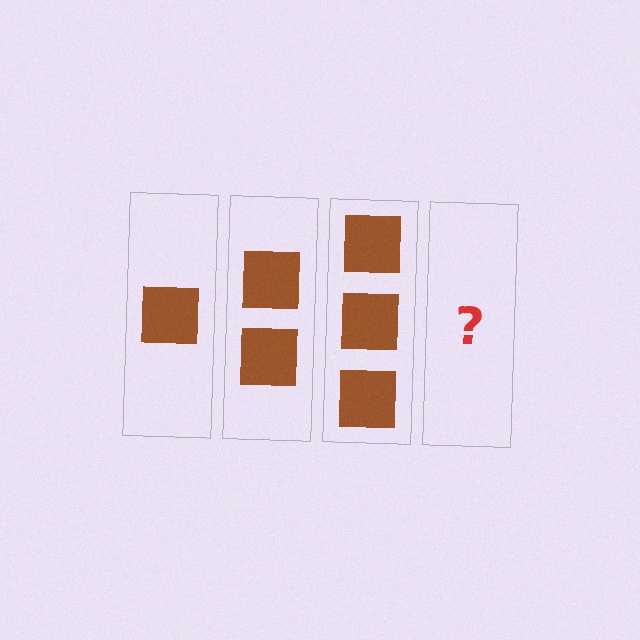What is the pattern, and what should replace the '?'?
The pattern is that each step adds one more square. The '?' should be 4 squares.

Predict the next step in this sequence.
The next step is 4 squares.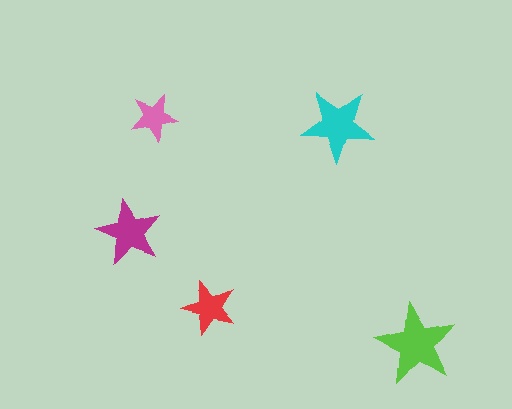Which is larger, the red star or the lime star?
The lime one.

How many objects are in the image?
There are 5 objects in the image.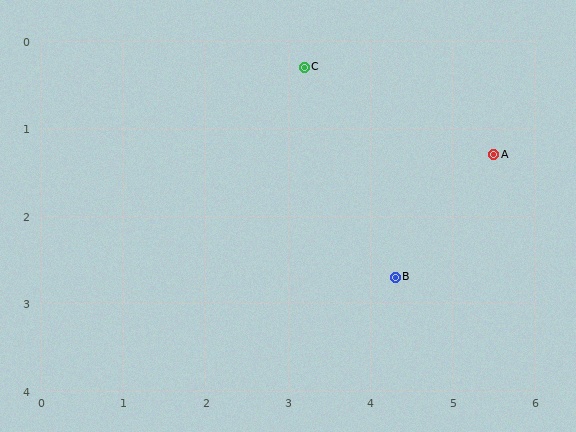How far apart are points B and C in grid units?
Points B and C are about 2.6 grid units apart.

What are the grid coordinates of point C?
Point C is at approximately (3.2, 0.3).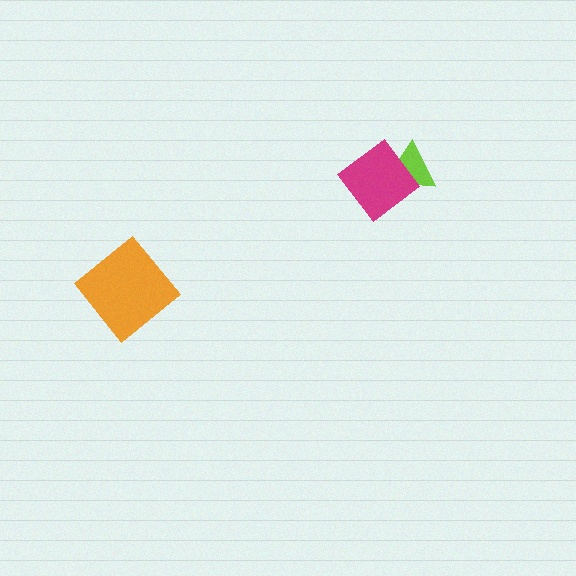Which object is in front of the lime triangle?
The magenta diamond is in front of the lime triangle.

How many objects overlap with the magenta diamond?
1 object overlaps with the magenta diamond.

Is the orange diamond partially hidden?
No, no other shape covers it.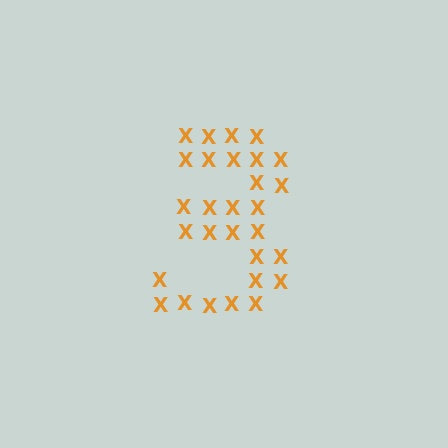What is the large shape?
The large shape is the digit 3.